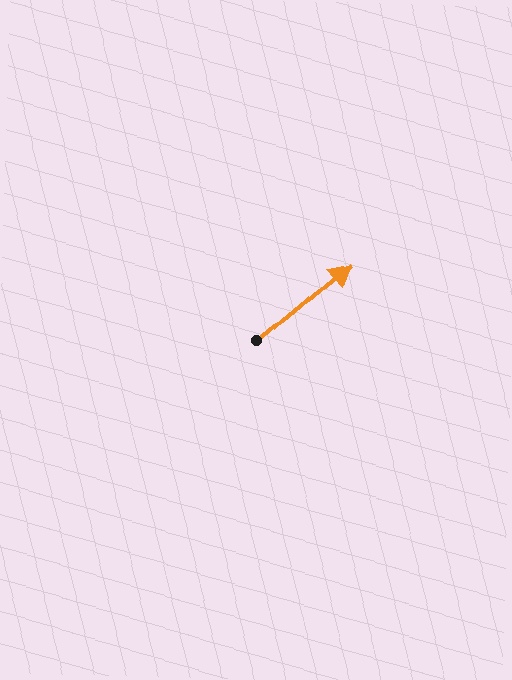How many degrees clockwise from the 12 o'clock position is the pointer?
Approximately 50 degrees.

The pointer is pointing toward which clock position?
Roughly 2 o'clock.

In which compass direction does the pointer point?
Northeast.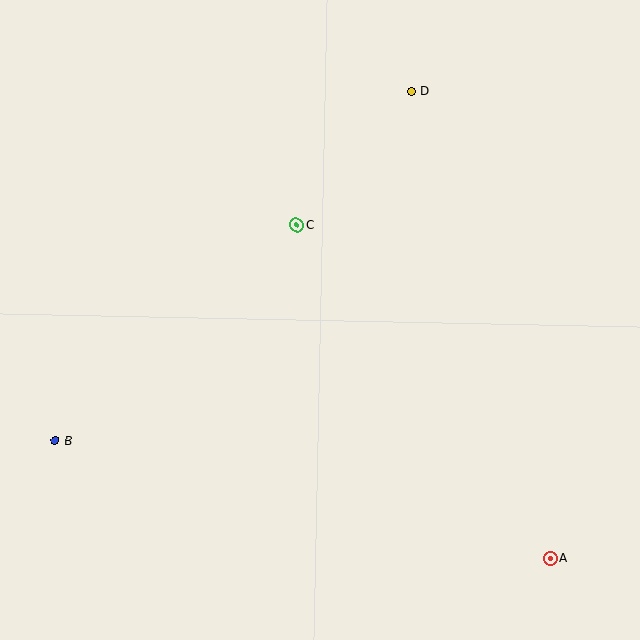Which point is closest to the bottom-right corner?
Point A is closest to the bottom-right corner.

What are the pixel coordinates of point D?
Point D is at (411, 91).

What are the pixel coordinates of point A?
Point A is at (551, 558).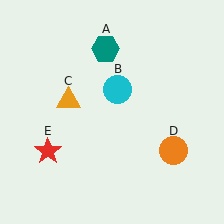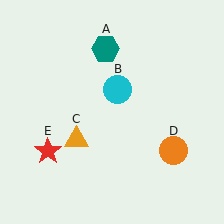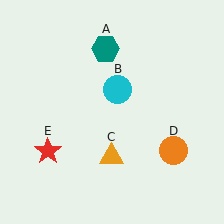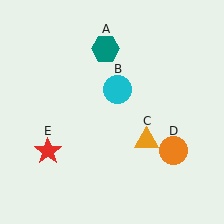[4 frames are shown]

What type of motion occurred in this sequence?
The orange triangle (object C) rotated counterclockwise around the center of the scene.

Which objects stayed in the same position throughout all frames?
Teal hexagon (object A) and cyan circle (object B) and orange circle (object D) and red star (object E) remained stationary.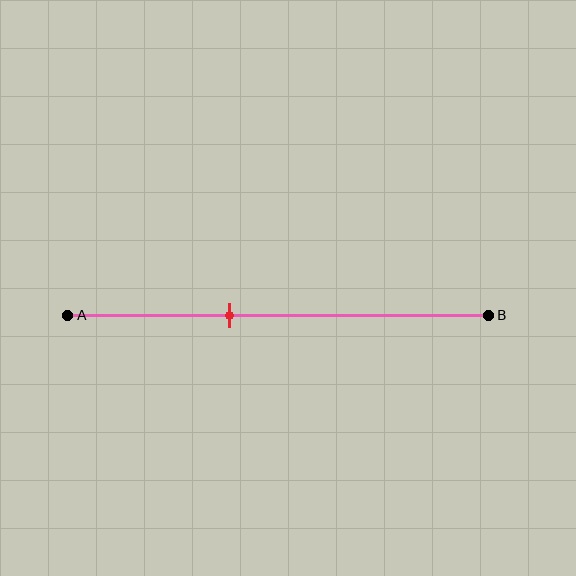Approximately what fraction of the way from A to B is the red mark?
The red mark is approximately 40% of the way from A to B.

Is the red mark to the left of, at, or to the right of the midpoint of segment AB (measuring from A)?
The red mark is to the left of the midpoint of segment AB.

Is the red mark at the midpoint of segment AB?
No, the mark is at about 40% from A, not at the 50% midpoint.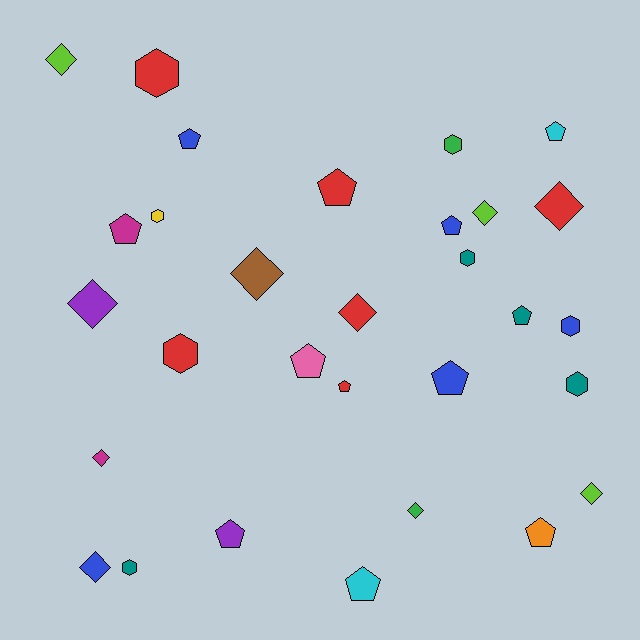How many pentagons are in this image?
There are 12 pentagons.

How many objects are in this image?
There are 30 objects.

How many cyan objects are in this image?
There are 2 cyan objects.